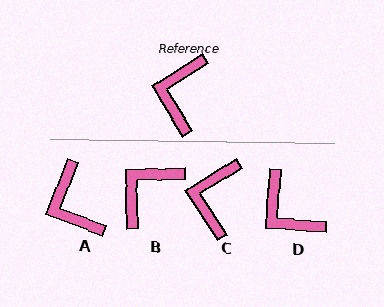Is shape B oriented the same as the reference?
No, it is off by about 30 degrees.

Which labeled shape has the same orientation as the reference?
C.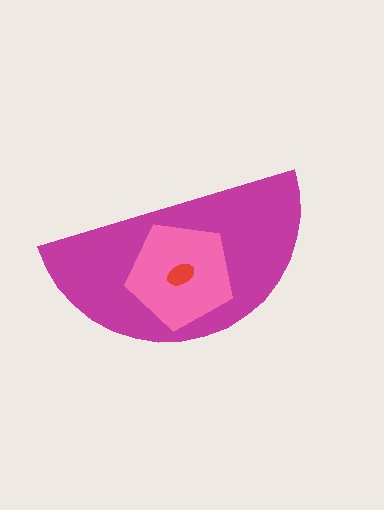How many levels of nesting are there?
3.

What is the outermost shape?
The magenta semicircle.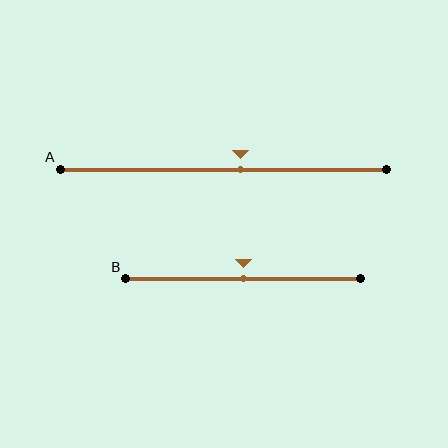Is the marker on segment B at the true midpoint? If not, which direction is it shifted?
Yes, the marker on segment B is at the true midpoint.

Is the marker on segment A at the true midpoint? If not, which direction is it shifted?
No, the marker on segment A is shifted to the right by about 5% of the segment length.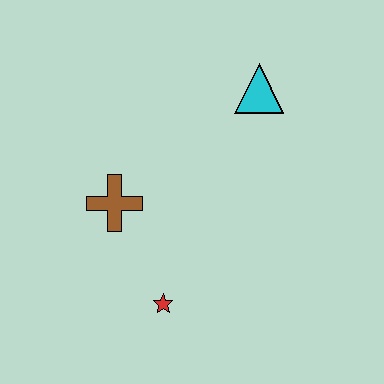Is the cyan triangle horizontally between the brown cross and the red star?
No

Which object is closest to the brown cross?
The red star is closest to the brown cross.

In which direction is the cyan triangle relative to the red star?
The cyan triangle is above the red star.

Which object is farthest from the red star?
The cyan triangle is farthest from the red star.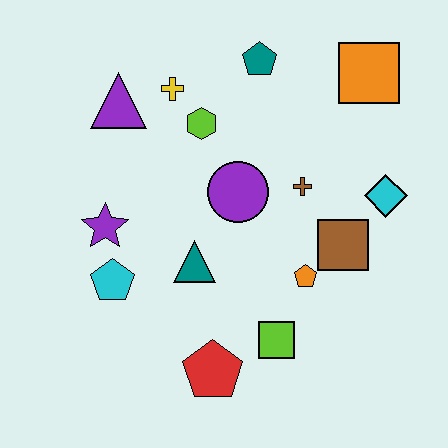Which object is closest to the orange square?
The teal pentagon is closest to the orange square.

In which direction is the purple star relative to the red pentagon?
The purple star is above the red pentagon.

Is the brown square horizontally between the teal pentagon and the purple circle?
No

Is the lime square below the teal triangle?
Yes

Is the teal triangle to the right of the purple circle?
No